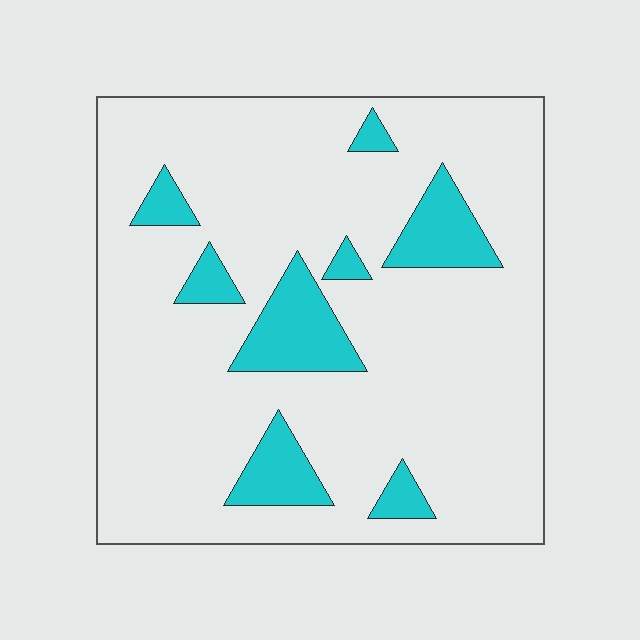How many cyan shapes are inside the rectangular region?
8.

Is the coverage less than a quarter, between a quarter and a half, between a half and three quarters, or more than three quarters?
Less than a quarter.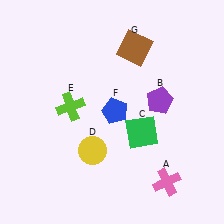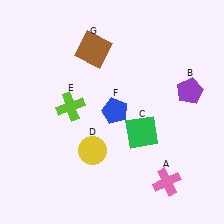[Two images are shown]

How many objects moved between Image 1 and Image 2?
2 objects moved between the two images.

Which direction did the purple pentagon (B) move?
The purple pentagon (B) moved right.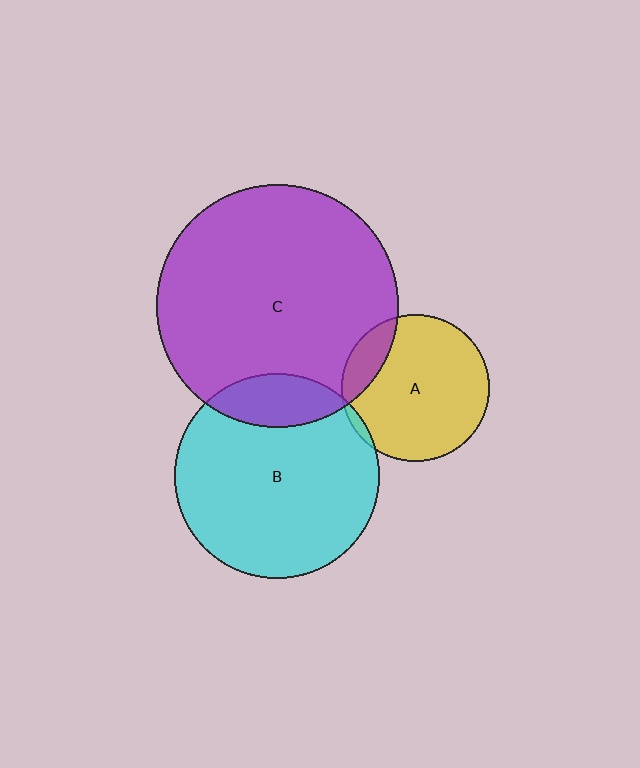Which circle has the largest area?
Circle C (purple).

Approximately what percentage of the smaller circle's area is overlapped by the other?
Approximately 5%.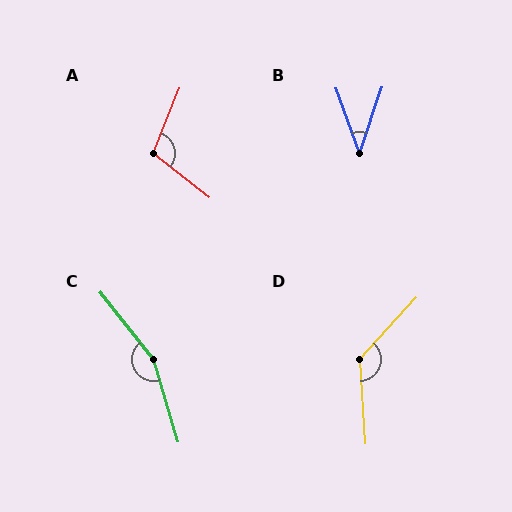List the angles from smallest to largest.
B (39°), A (106°), D (134°), C (158°).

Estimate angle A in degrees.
Approximately 106 degrees.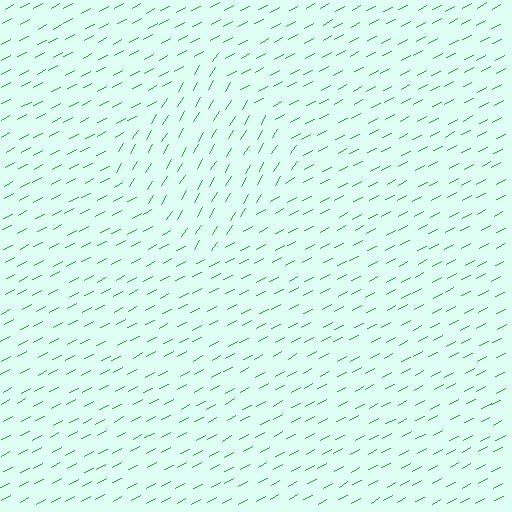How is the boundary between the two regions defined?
The boundary is defined purely by a change in line orientation (approximately 31 degrees difference). All lines are the same color and thickness.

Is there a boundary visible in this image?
Yes, there is a texture boundary formed by a change in line orientation.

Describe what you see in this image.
The image is filled with small green line segments. A diamond region in the image has lines oriented differently from the surrounding lines, creating a visible texture boundary.